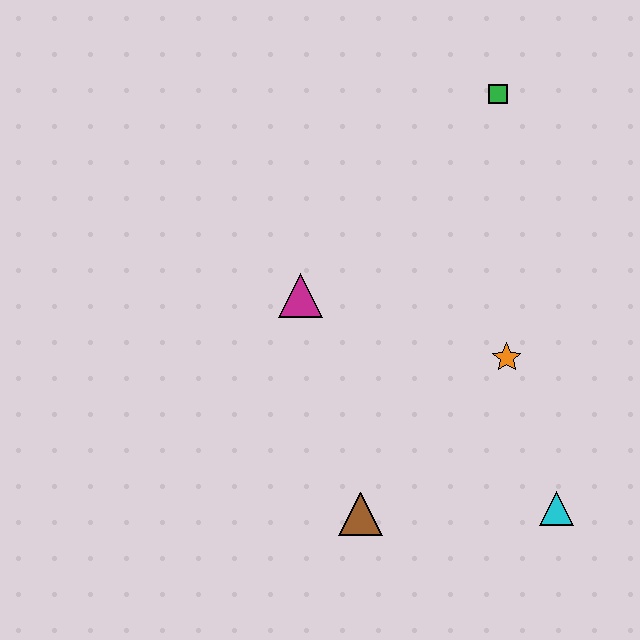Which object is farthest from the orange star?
The green square is farthest from the orange star.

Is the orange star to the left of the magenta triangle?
No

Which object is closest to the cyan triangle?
The orange star is closest to the cyan triangle.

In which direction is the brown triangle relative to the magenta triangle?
The brown triangle is below the magenta triangle.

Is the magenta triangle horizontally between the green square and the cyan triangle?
No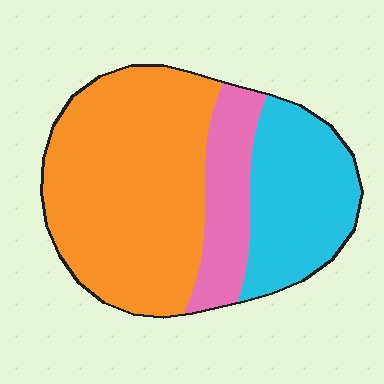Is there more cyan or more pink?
Cyan.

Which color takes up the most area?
Orange, at roughly 55%.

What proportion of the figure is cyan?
Cyan takes up between a sixth and a third of the figure.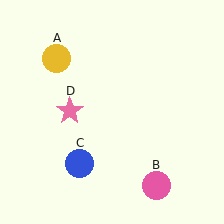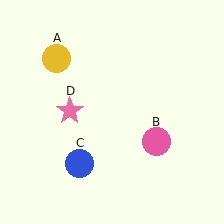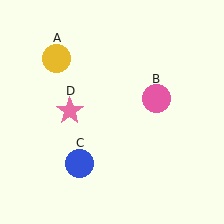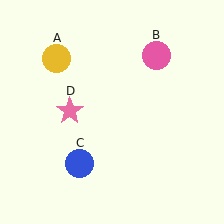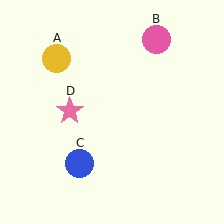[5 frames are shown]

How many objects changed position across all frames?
1 object changed position: pink circle (object B).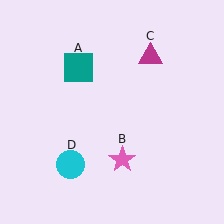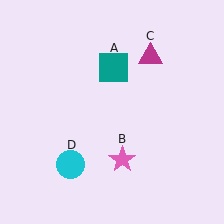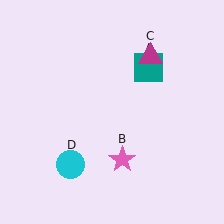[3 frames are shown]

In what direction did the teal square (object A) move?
The teal square (object A) moved right.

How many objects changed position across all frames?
1 object changed position: teal square (object A).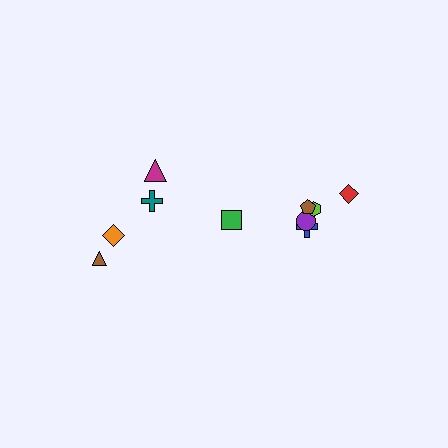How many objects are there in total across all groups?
There are 10 objects.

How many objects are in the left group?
There are 4 objects.